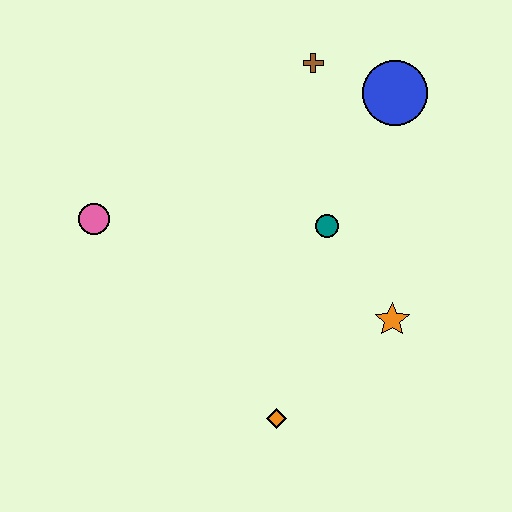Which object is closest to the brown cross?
The blue circle is closest to the brown cross.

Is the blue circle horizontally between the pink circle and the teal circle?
No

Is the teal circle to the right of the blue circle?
No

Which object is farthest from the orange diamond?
The brown cross is farthest from the orange diamond.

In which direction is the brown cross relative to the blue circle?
The brown cross is to the left of the blue circle.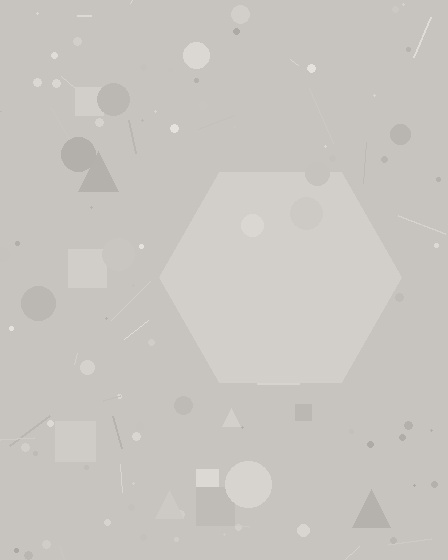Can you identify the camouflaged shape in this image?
The camouflaged shape is a hexagon.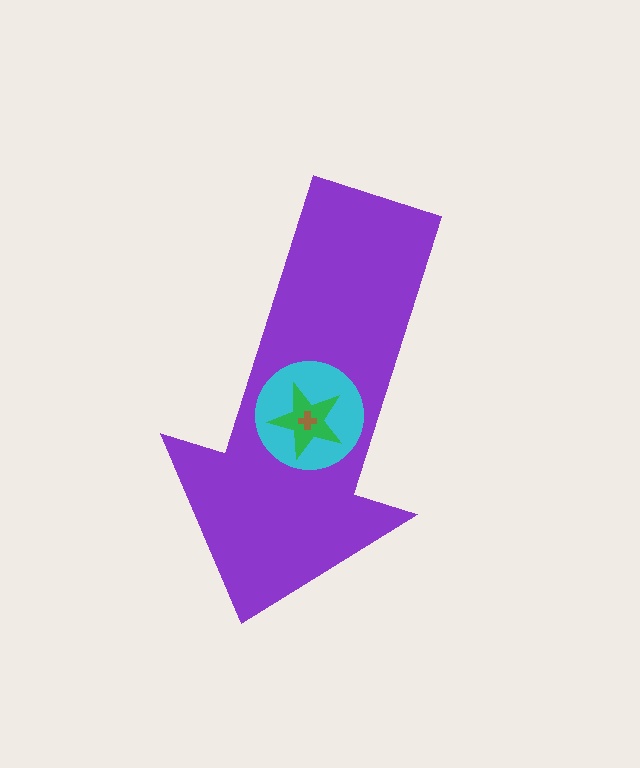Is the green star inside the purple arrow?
Yes.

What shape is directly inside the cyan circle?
The green star.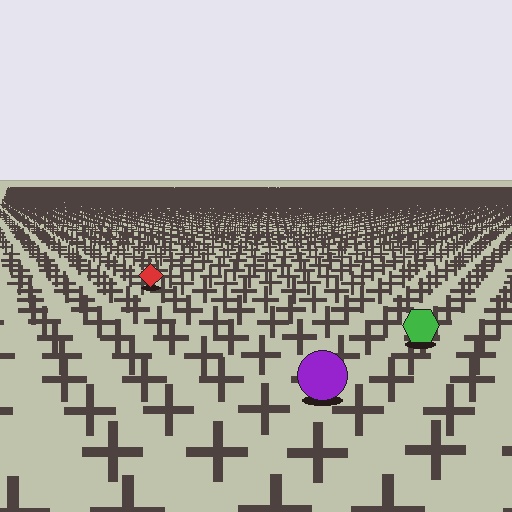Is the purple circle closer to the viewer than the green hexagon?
Yes. The purple circle is closer — you can tell from the texture gradient: the ground texture is coarser near it.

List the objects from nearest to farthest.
From nearest to farthest: the purple circle, the green hexagon, the red diamond.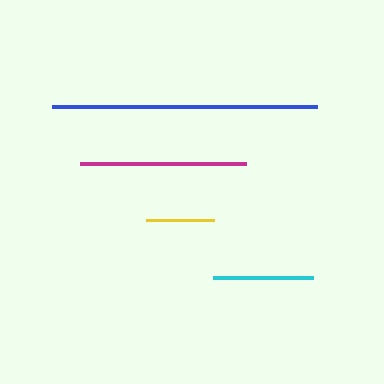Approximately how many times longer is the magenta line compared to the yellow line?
The magenta line is approximately 2.4 times the length of the yellow line.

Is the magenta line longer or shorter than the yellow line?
The magenta line is longer than the yellow line.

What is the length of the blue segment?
The blue segment is approximately 264 pixels long.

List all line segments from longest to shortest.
From longest to shortest: blue, magenta, cyan, yellow.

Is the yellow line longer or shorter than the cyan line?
The cyan line is longer than the yellow line.